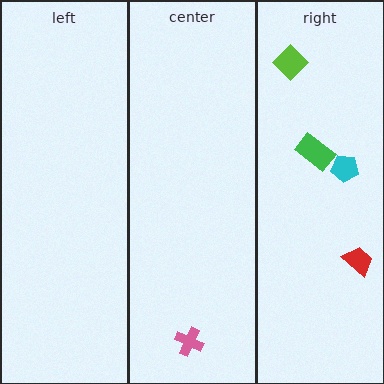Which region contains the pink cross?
The center region.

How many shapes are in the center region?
1.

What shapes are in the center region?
The pink cross.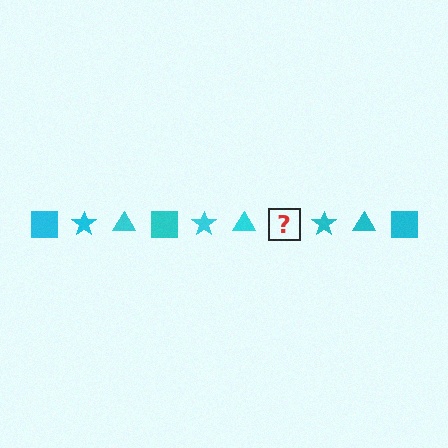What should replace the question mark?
The question mark should be replaced with a cyan square.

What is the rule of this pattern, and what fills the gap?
The rule is that the pattern cycles through square, star, triangle shapes in cyan. The gap should be filled with a cyan square.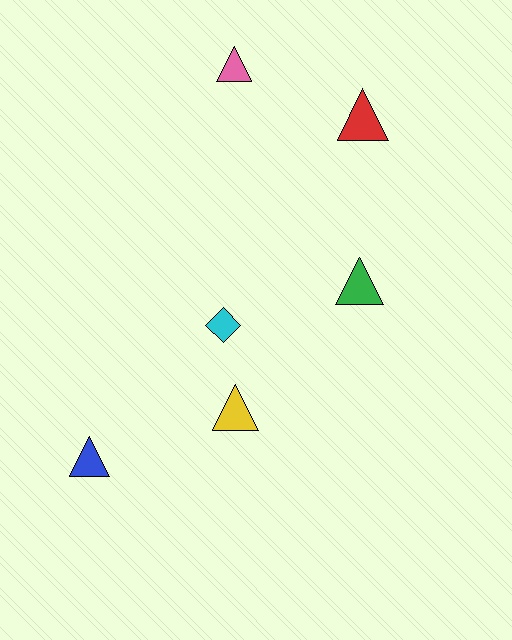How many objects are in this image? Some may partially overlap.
There are 6 objects.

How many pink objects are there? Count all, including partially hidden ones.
There is 1 pink object.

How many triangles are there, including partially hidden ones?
There are 5 triangles.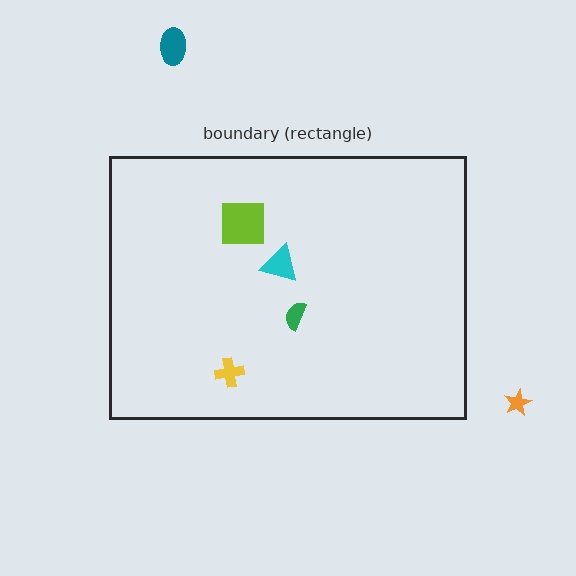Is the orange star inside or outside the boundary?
Outside.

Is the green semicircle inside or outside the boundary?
Inside.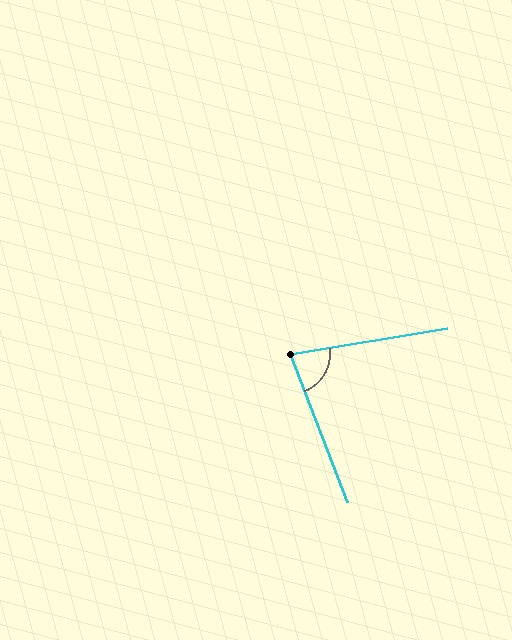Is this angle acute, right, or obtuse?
It is acute.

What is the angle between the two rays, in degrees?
Approximately 78 degrees.